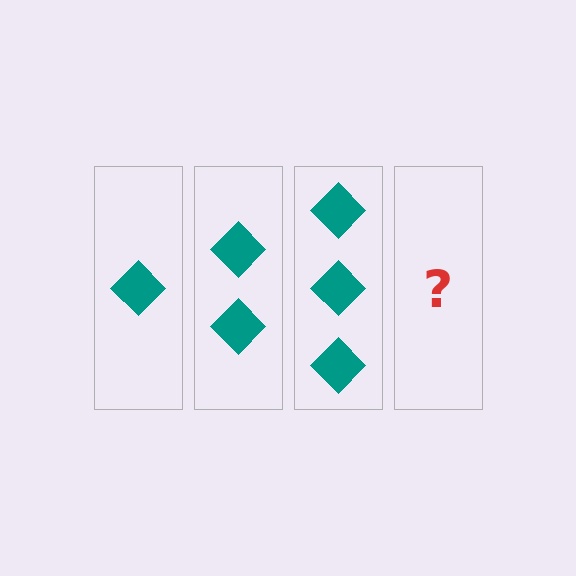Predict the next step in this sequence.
The next step is 4 diamonds.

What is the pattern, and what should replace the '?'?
The pattern is that each step adds one more diamond. The '?' should be 4 diamonds.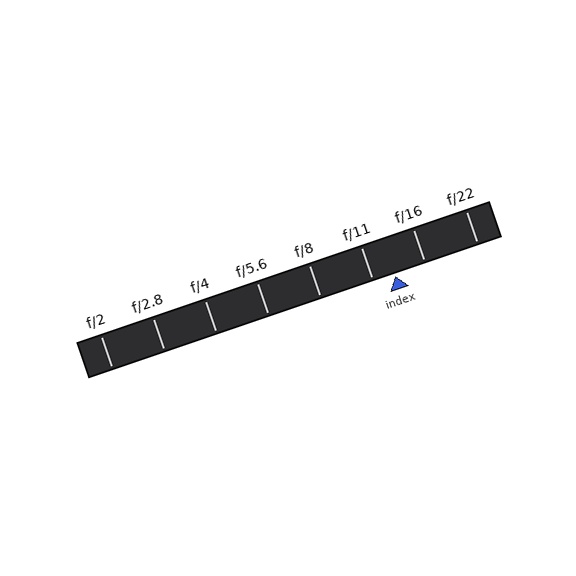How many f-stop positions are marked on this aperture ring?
There are 8 f-stop positions marked.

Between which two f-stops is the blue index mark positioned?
The index mark is between f/11 and f/16.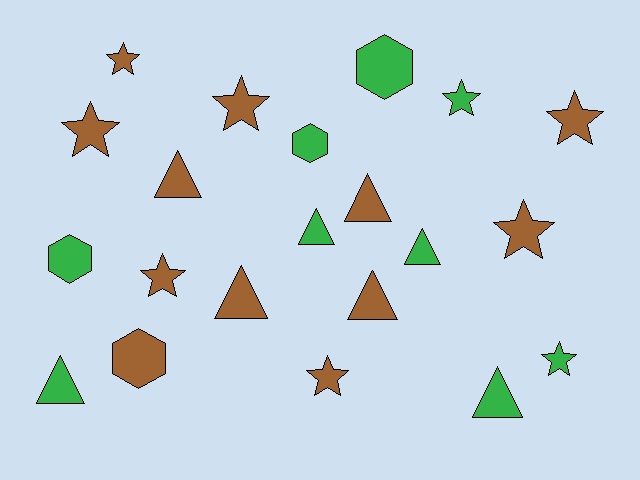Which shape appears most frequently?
Star, with 9 objects.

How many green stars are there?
There are 2 green stars.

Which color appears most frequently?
Brown, with 12 objects.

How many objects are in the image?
There are 21 objects.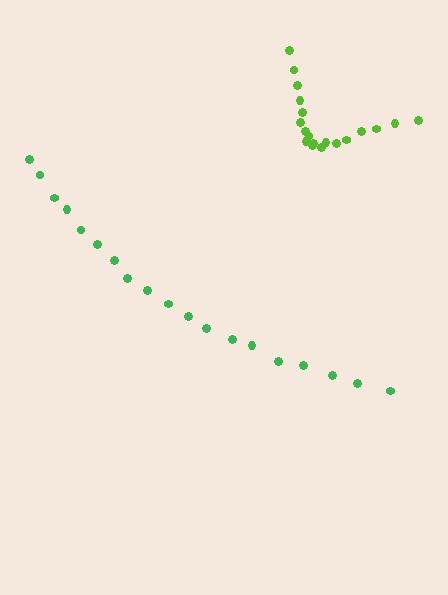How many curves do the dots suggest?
There are 2 distinct paths.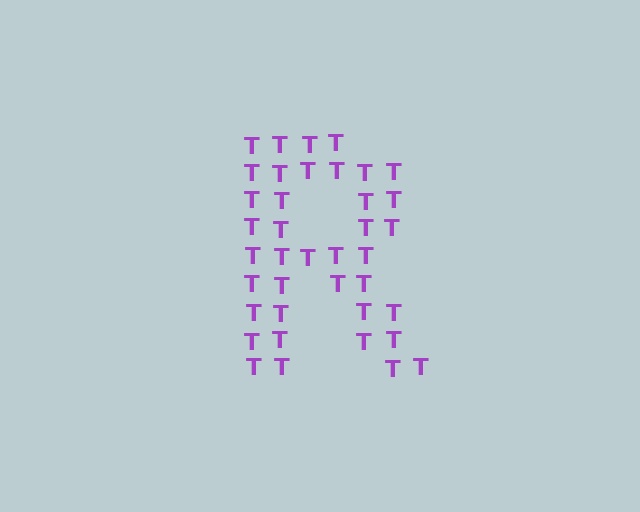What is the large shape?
The large shape is the letter R.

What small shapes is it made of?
It is made of small letter T's.